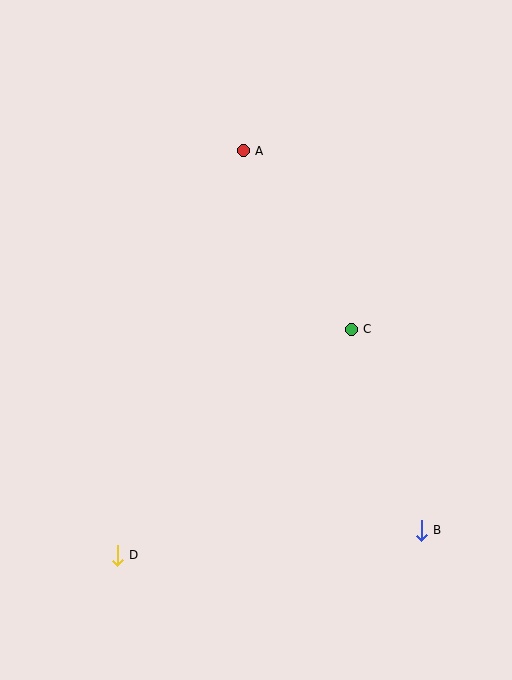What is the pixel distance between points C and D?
The distance between C and D is 325 pixels.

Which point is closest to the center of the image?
Point C at (351, 329) is closest to the center.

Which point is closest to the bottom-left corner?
Point D is closest to the bottom-left corner.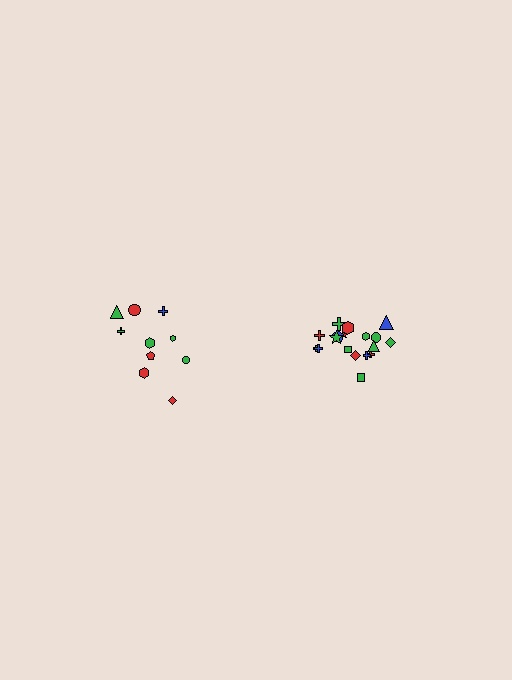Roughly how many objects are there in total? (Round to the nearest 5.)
Roughly 30 objects in total.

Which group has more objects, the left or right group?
The right group.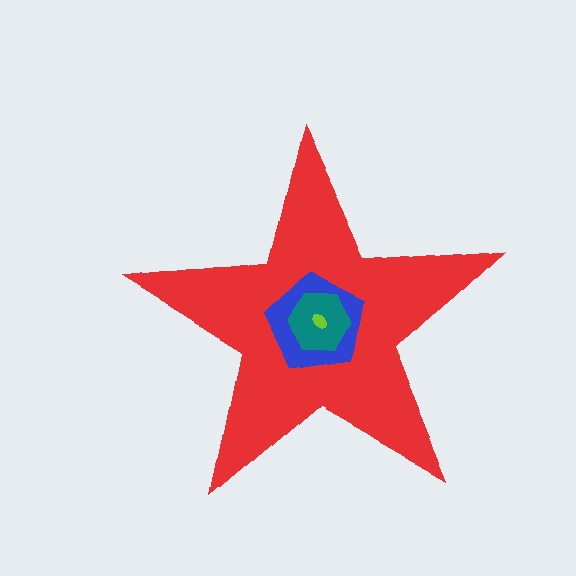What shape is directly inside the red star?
The blue pentagon.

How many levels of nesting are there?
4.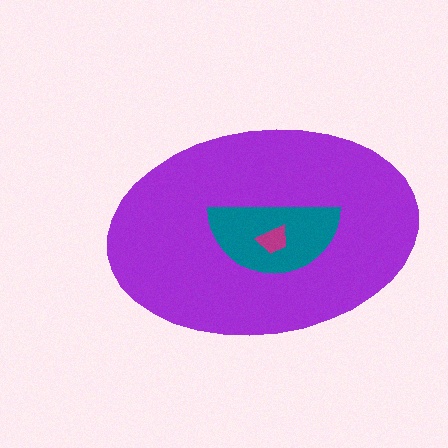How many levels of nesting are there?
3.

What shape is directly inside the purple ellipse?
The teal semicircle.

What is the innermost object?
The magenta trapezoid.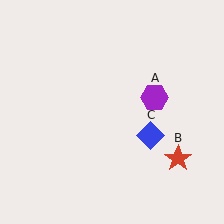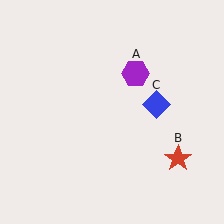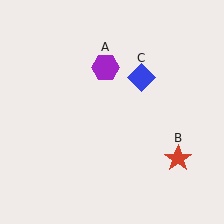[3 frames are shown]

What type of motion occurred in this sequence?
The purple hexagon (object A), blue diamond (object C) rotated counterclockwise around the center of the scene.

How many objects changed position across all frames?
2 objects changed position: purple hexagon (object A), blue diamond (object C).